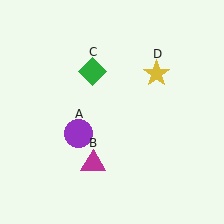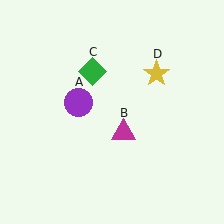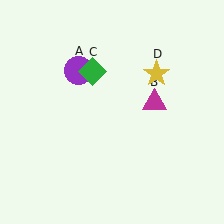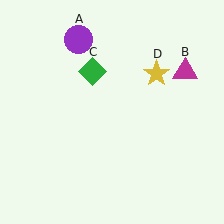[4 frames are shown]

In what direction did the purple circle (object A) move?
The purple circle (object A) moved up.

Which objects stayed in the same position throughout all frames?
Green diamond (object C) and yellow star (object D) remained stationary.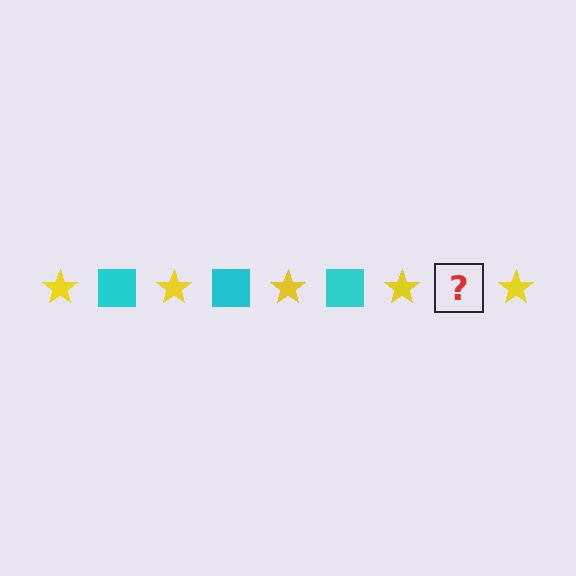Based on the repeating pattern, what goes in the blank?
The blank should be a cyan square.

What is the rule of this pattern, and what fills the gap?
The rule is that the pattern alternates between yellow star and cyan square. The gap should be filled with a cyan square.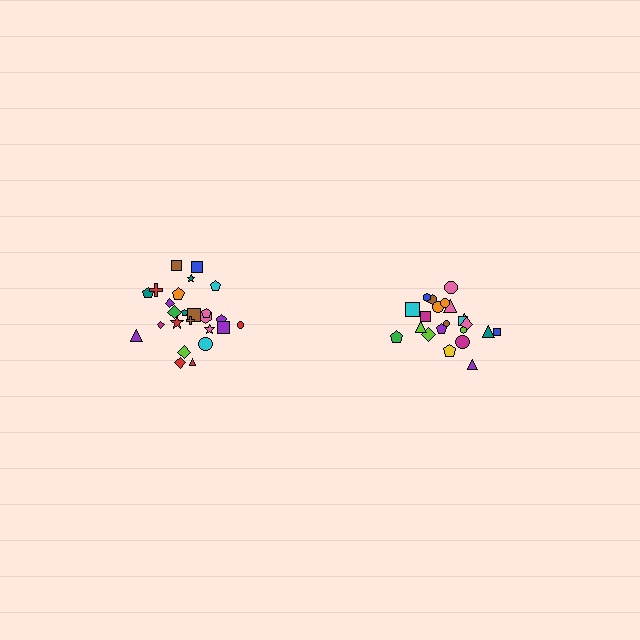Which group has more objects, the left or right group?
The left group.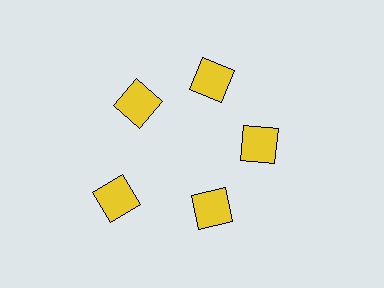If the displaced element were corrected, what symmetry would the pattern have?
It would have 5-fold rotational symmetry — the pattern would map onto itself every 72 degrees.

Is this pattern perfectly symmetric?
No. The 5 yellow diamonds are arranged in a ring, but one element near the 8 o'clock position is pushed outward from the center, breaking the 5-fold rotational symmetry.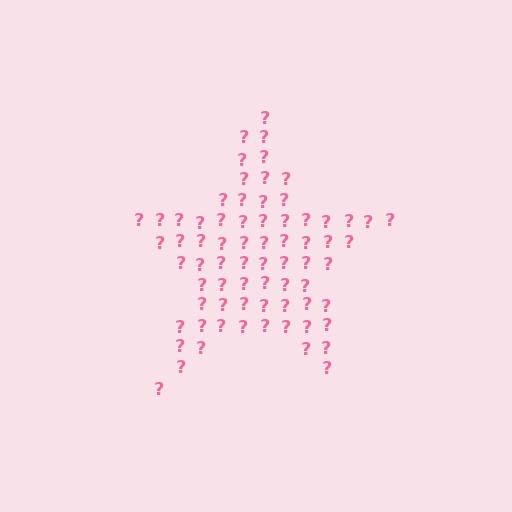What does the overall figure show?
The overall figure shows a star.